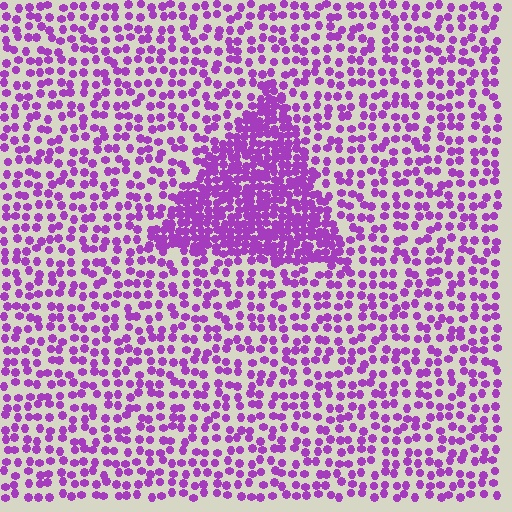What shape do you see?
I see a triangle.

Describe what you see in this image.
The image contains small purple elements arranged at two different densities. A triangle-shaped region is visible where the elements are more densely packed than the surrounding area.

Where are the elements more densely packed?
The elements are more densely packed inside the triangle boundary.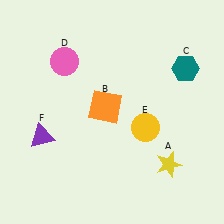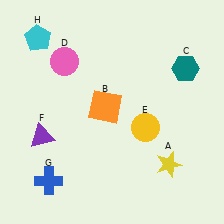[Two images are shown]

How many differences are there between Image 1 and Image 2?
There are 2 differences between the two images.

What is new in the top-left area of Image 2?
A cyan pentagon (H) was added in the top-left area of Image 2.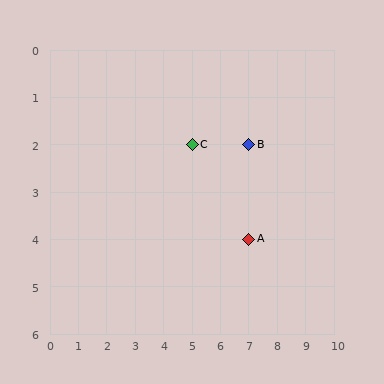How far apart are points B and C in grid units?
Points B and C are 2 columns apart.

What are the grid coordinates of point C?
Point C is at grid coordinates (5, 2).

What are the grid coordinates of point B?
Point B is at grid coordinates (7, 2).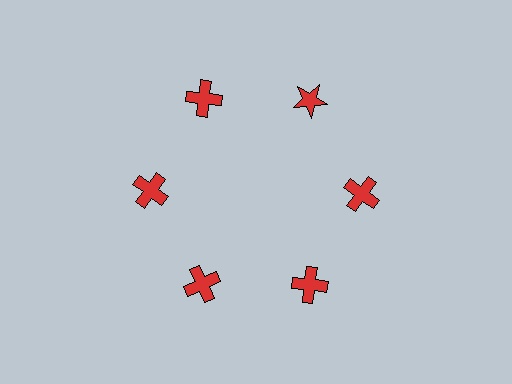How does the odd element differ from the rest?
It has a different shape: star instead of cross.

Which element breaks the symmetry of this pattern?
The red star at roughly the 1 o'clock position breaks the symmetry. All other shapes are red crosses.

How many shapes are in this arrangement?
There are 6 shapes arranged in a ring pattern.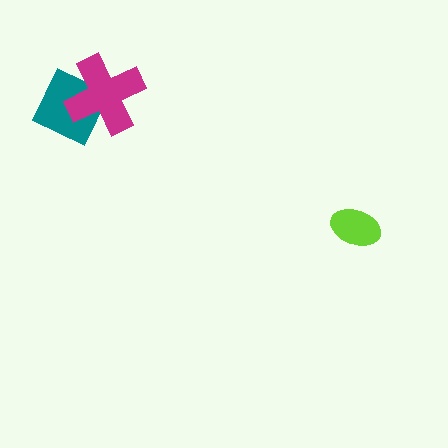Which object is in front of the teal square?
The magenta cross is in front of the teal square.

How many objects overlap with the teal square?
1 object overlaps with the teal square.